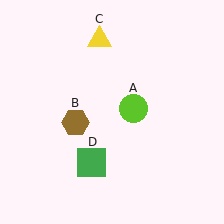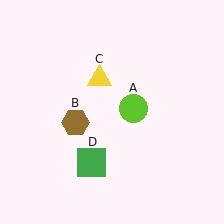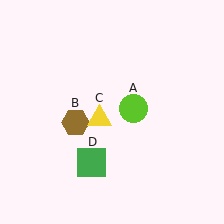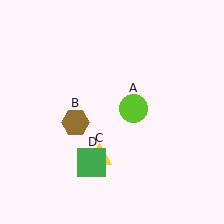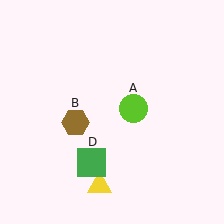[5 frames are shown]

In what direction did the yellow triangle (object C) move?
The yellow triangle (object C) moved down.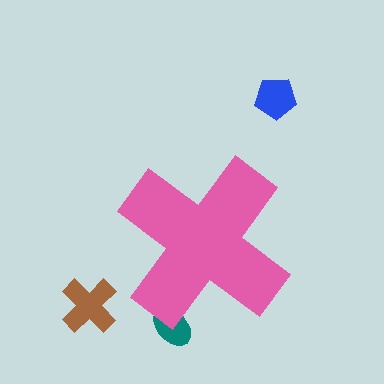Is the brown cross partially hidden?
No, the brown cross is fully visible.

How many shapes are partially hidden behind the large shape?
1 shape is partially hidden.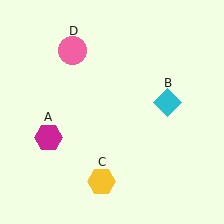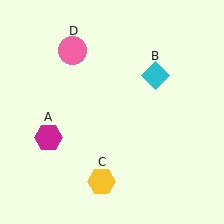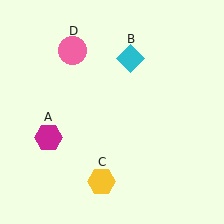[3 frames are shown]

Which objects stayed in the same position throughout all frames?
Magenta hexagon (object A) and yellow hexagon (object C) and pink circle (object D) remained stationary.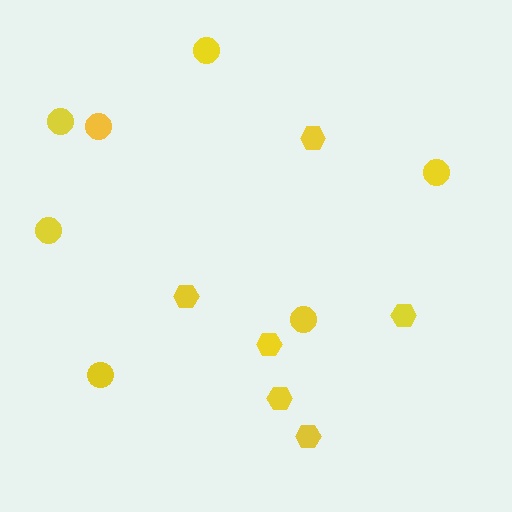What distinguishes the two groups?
There are 2 groups: one group of circles (7) and one group of hexagons (6).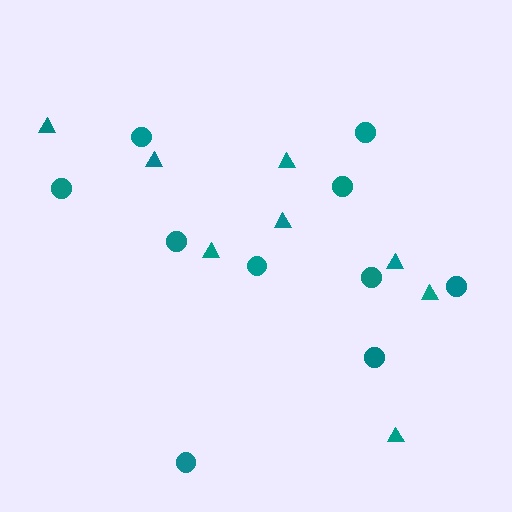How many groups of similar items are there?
There are 2 groups: one group of circles (10) and one group of triangles (8).